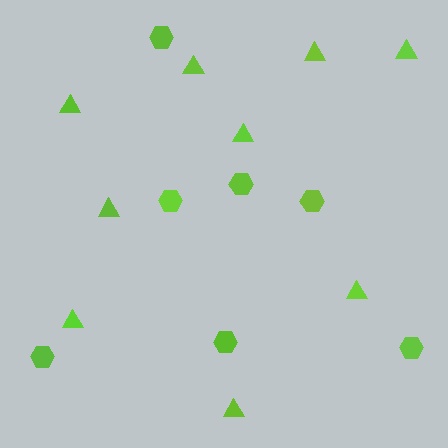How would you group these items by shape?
There are 2 groups: one group of hexagons (7) and one group of triangles (9).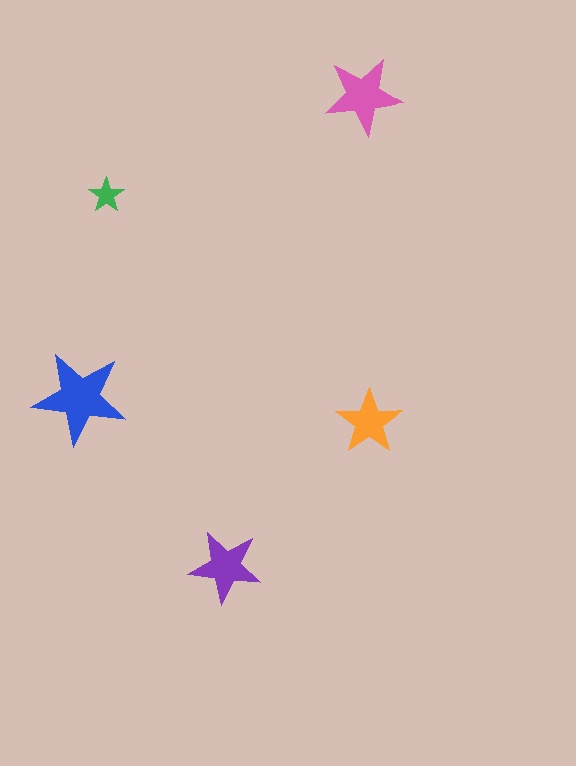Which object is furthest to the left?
The blue star is leftmost.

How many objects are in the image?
There are 5 objects in the image.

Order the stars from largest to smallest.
the blue one, the pink one, the purple one, the orange one, the green one.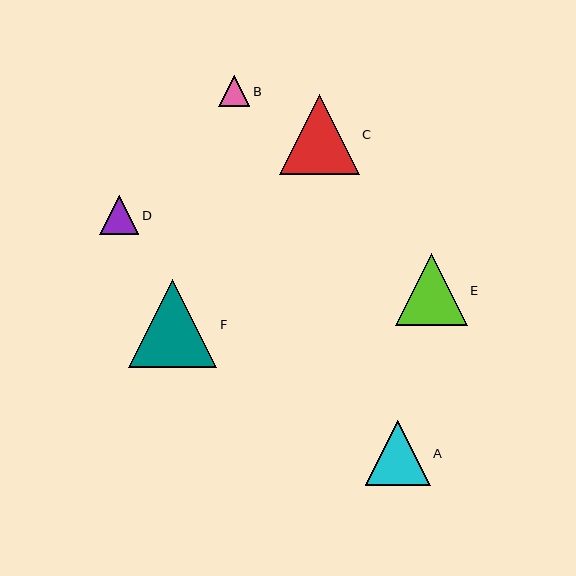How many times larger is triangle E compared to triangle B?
Triangle E is approximately 2.3 times the size of triangle B.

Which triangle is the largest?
Triangle F is the largest with a size of approximately 88 pixels.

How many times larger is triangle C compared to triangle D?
Triangle C is approximately 2.0 times the size of triangle D.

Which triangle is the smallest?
Triangle B is the smallest with a size of approximately 32 pixels.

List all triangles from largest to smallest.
From largest to smallest: F, C, E, A, D, B.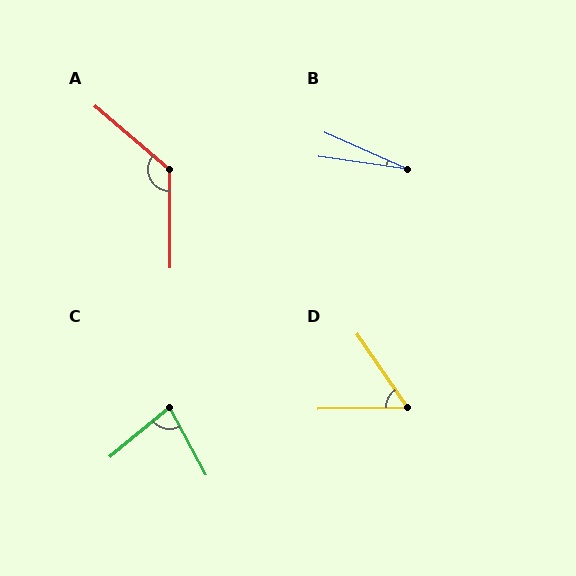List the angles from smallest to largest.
B (16°), D (56°), C (79°), A (131°).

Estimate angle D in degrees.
Approximately 56 degrees.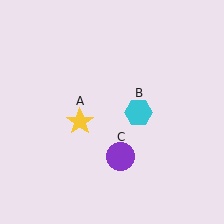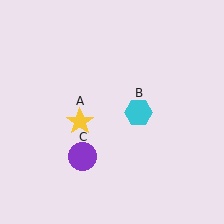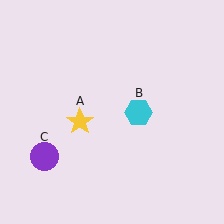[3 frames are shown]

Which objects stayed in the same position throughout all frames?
Yellow star (object A) and cyan hexagon (object B) remained stationary.